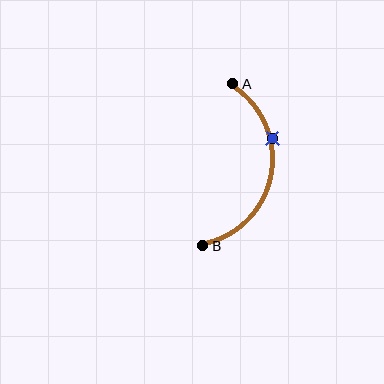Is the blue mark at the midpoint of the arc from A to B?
No. The blue mark lies on the arc but is closer to endpoint A. The arc midpoint would be at the point on the curve equidistant along the arc from both A and B.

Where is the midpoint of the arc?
The arc midpoint is the point on the curve farthest from the straight line joining A and B. It sits to the right of that line.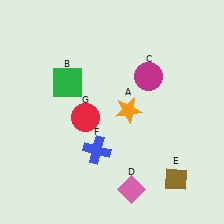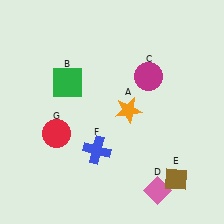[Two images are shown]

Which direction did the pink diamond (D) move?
The pink diamond (D) moved right.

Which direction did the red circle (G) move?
The red circle (G) moved left.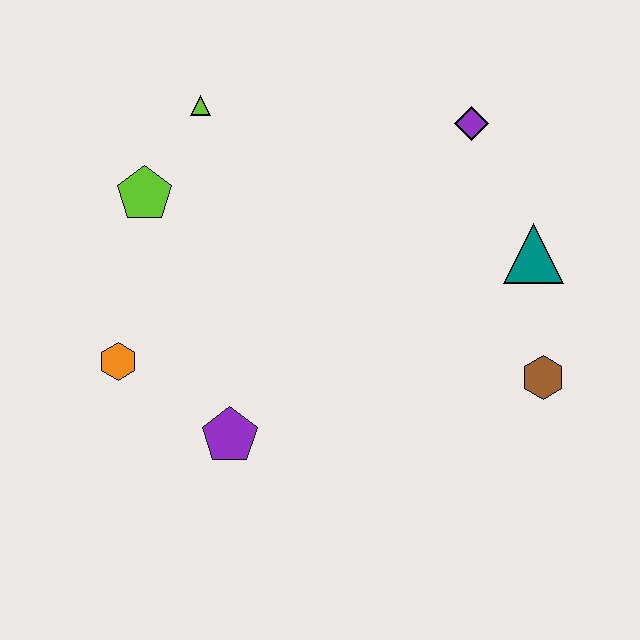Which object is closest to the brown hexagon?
The teal triangle is closest to the brown hexagon.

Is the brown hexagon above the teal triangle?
No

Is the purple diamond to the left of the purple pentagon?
No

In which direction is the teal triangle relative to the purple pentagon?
The teal triangle is to the right of the purple pentagon.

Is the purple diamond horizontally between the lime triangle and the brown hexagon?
Yes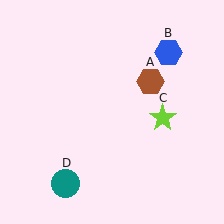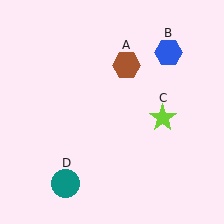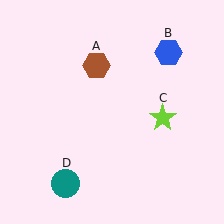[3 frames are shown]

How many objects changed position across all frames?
1 object changed position: brown hexagon (object A).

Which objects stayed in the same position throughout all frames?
Blue hexagon (object B) and lime star (object C) and teal circle (object D) remained stationary.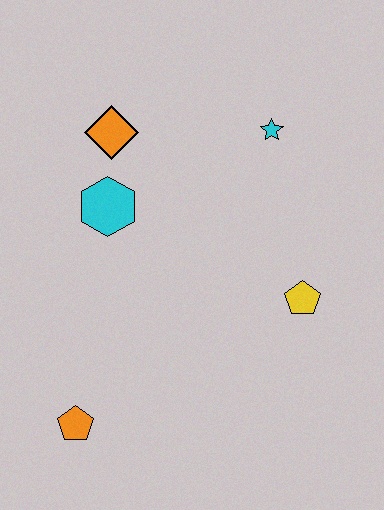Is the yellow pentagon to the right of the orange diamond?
Yes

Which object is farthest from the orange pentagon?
The cyan star is farthest from the orange pentagon.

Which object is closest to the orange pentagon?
The cyan hexagon is closest to the orange pentagon.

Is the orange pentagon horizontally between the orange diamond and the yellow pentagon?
No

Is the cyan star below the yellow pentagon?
No